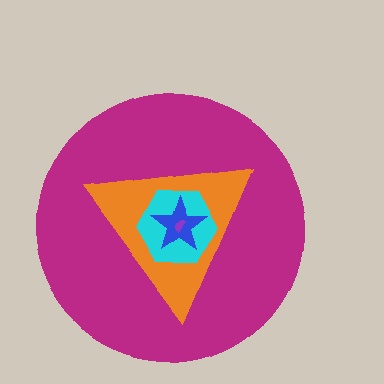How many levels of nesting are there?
5.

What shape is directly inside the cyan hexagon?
The blue star.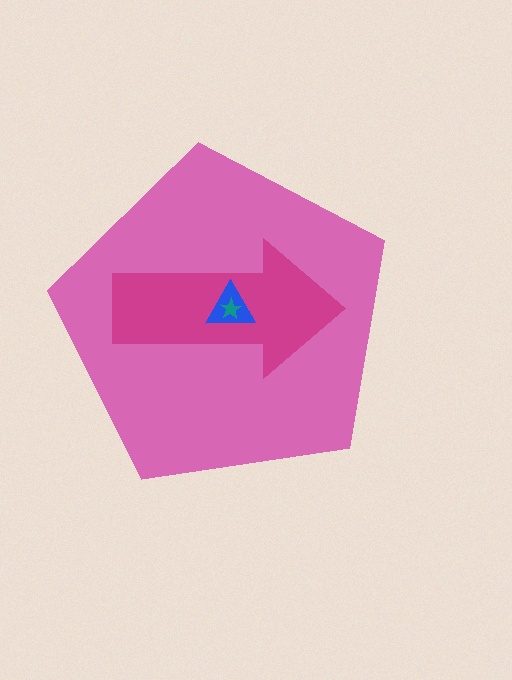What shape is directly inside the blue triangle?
The teal star.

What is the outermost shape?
The pink pentagon.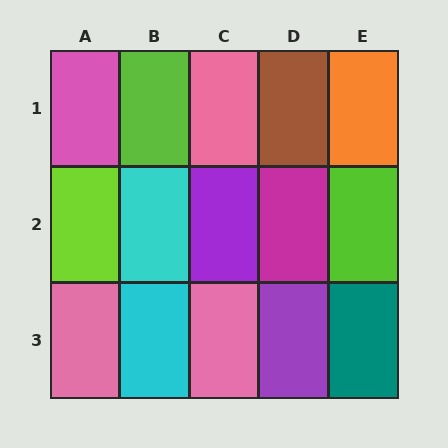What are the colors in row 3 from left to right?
Pink, cyan, pink, purple, teal.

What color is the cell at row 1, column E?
Orange.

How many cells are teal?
1 cell is teal.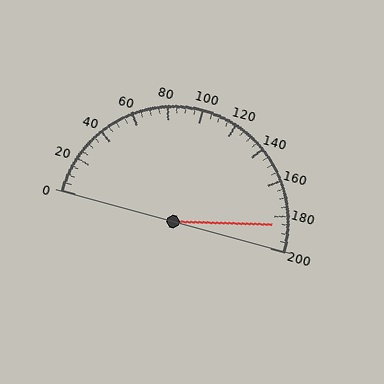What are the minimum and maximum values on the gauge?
The gauge ranges from 0 to 200.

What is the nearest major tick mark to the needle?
The nearest major tick mark is 180.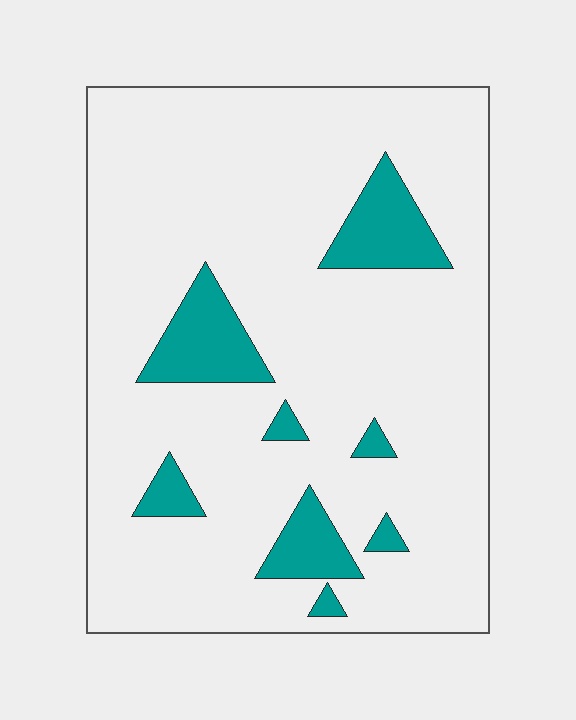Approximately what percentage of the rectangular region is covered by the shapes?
Approximately 15%.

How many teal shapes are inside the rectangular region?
8.